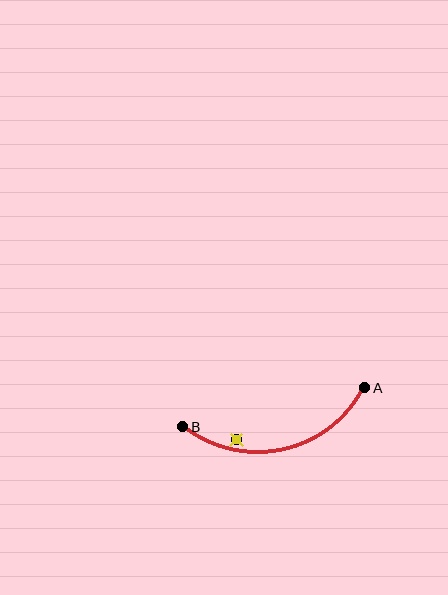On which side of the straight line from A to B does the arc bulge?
The arc bulges below the straight line connecting A and B.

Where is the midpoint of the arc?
The arc midpoint is the point on the curve farthest from the straight line joining A and B. It sits below that line.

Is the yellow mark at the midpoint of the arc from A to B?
No — the yellow mark does not lie on the arc at all. It sits slightly inside the curve.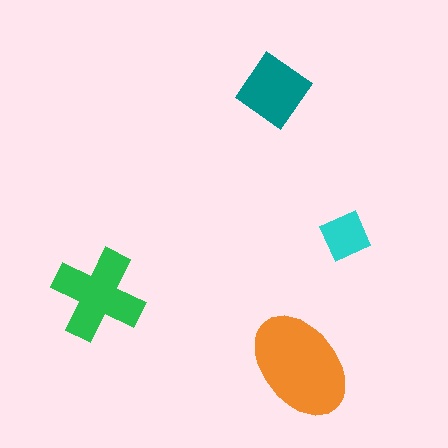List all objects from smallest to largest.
The cyan square, the teal diamond, the green cross, the orange ellipse.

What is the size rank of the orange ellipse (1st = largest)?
1st.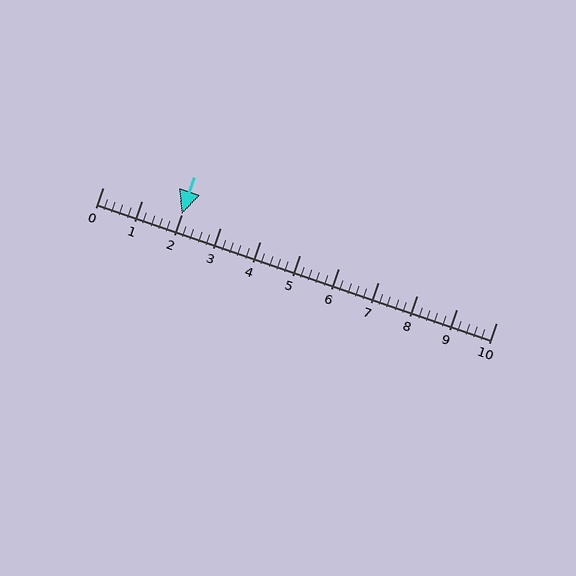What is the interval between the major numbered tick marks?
The major tick marks are spaced 1 units apart.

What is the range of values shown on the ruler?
The ruler shows values from 0 to 10.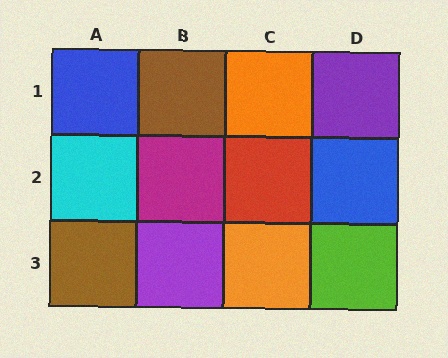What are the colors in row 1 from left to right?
Blue, brown, orange, purple.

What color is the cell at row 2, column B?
Magenta.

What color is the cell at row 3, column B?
Purple.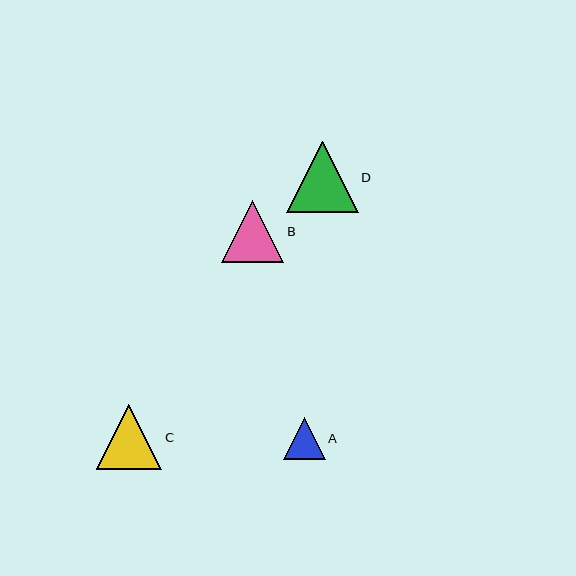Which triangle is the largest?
Triangle D is the largest with a size of approximately 71 pixels.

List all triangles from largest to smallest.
From largest to smallest: D, C, B, A.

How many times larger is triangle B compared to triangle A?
Triangle B is approximately 1.5 times the size of triangle A.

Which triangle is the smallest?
Triangle A is the smallest with a size of approximately 42 pixels.